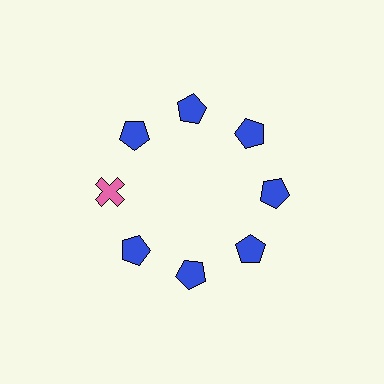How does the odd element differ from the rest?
It differs in both color (pink instead of blue) and shape (cross instead of pentagon).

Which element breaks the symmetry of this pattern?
The pink cross at roughly the 9 o'clock position breaks the symmetry. All other shapes are blue pentagons.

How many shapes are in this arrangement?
There are 8 shapes arranged in a ring pattern.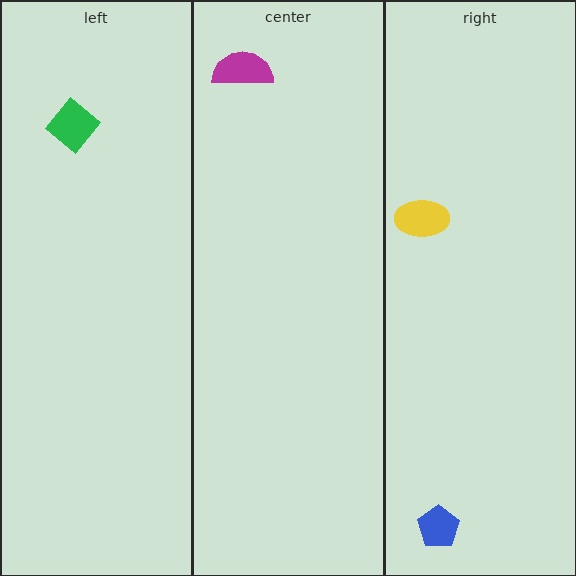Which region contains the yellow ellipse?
The right region.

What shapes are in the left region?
The green diamond.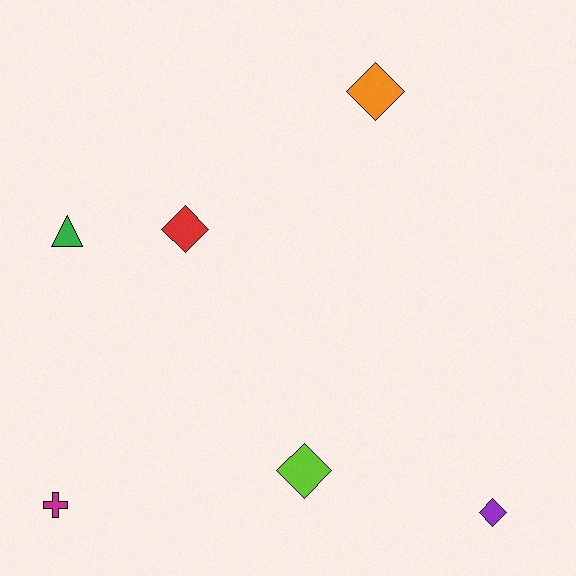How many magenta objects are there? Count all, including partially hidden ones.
There is 1 magenta object.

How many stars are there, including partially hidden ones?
There are no stars.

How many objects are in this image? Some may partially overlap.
There are 6 objects.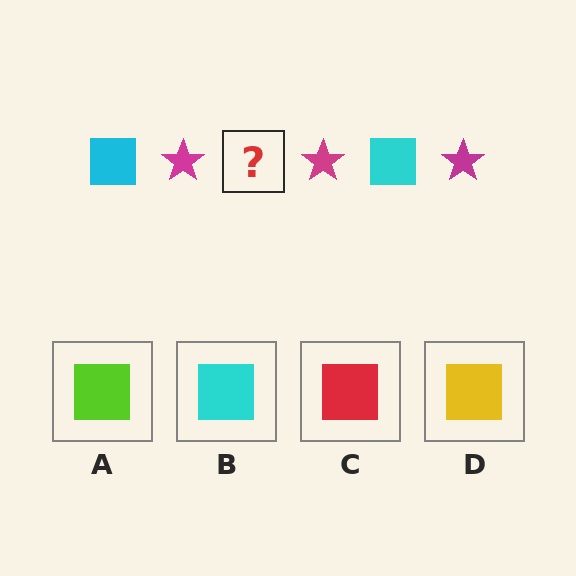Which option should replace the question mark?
Option B.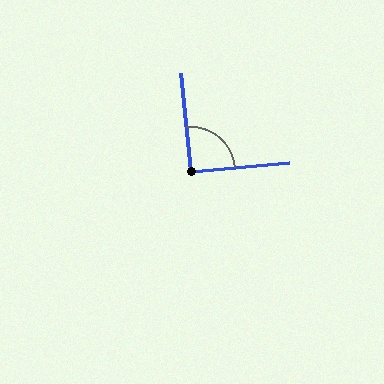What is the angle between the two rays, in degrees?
Approximately 91 degrees.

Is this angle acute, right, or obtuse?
It is approximately a right angle.